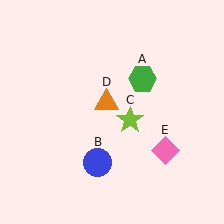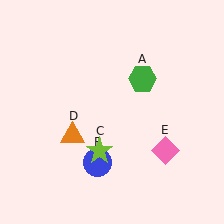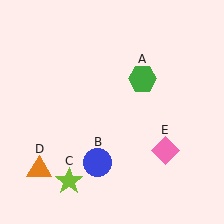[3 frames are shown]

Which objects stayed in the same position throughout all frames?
Green hexagon (object A) and blue circle (object B) and pink diamond (object E) remained stationary.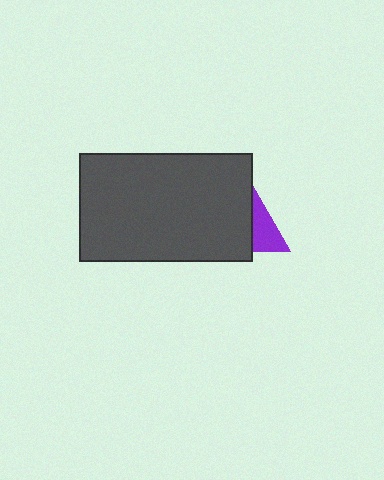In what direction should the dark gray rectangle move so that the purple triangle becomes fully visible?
The dark gray rectangle should move left. That is the shortest direction to clear the overlap and leave the purple triangle fully visible.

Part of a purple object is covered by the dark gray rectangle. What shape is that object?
It is a triangle.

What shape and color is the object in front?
The object in front is a dark gray rectangle.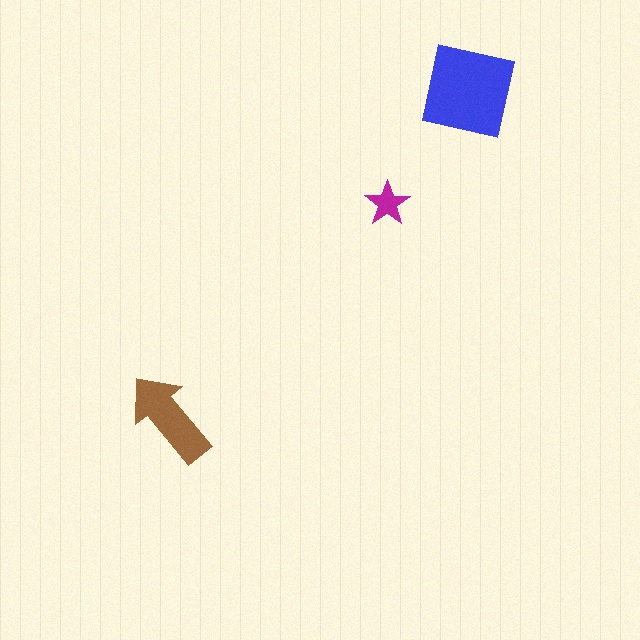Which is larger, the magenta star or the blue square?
The blue square.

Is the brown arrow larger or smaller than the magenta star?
Larger.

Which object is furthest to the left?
The brown arrow is leftmost.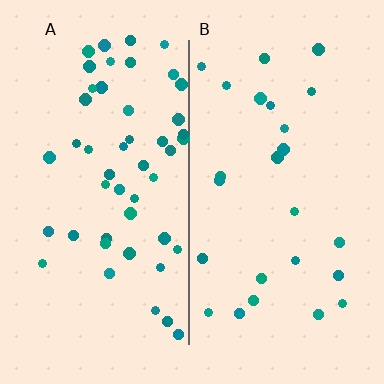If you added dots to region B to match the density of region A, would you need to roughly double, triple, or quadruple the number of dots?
Approximately double.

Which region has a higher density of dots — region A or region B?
A (the left).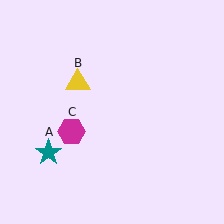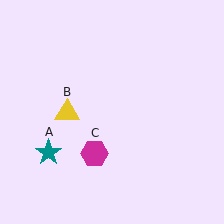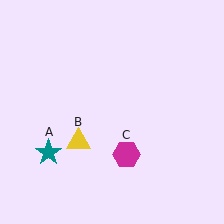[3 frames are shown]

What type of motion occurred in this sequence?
The yellow triangle (object B), magenta hexagon (object C) rotated counterclockwise around the center of the scene.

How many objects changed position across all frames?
2 objects changed position: yellow triangle (object B), magenta hexagon (object C).